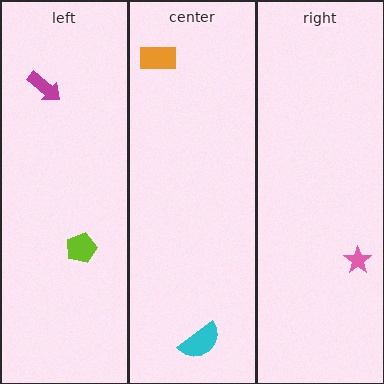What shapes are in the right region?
The pink star.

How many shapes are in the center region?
2.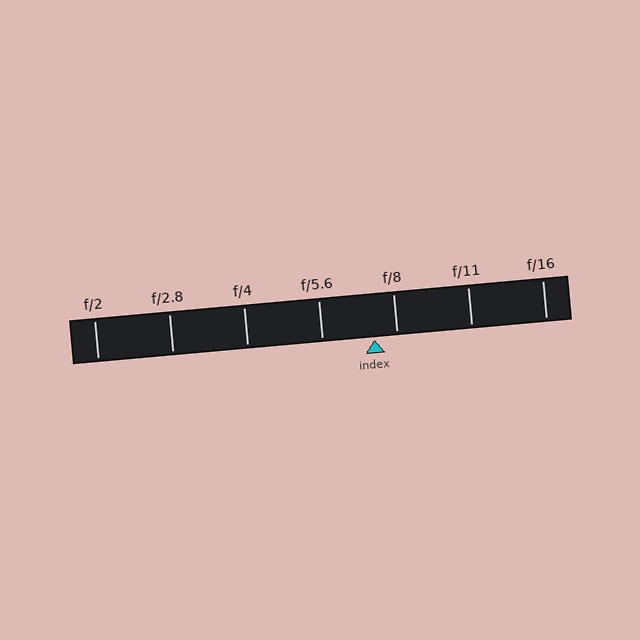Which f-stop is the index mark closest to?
The index mark is closest to f/8.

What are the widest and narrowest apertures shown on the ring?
The widest aperture shown is f/2 and the narrowest is f/16.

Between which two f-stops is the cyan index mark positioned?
The index mark is between f/5.6 and f/8.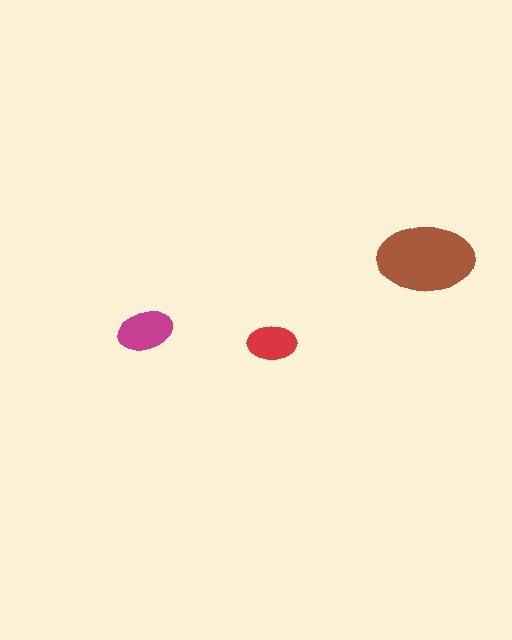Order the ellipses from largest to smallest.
the brown one, the magenta one, the red one.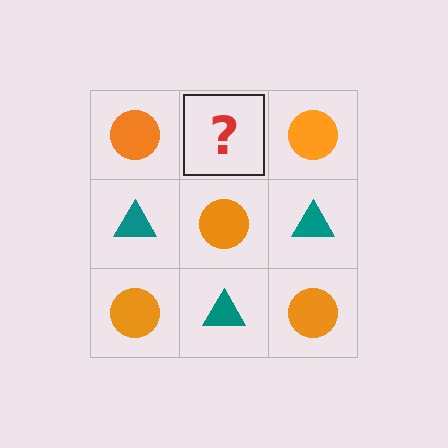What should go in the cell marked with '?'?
The missing cell should contain a teal triangle.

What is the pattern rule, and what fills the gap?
The rule is that it alternates orange circle and teal triangle in a checkerboard pattern. The gap should be filled with a teal triangle.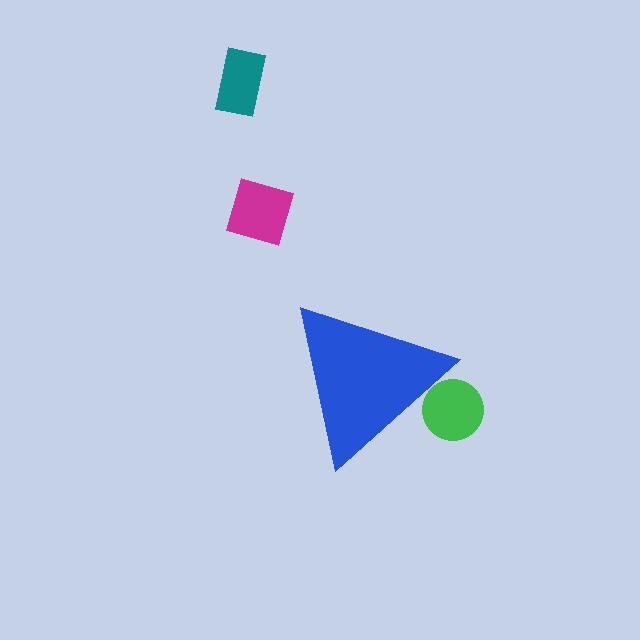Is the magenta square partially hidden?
No, the magenta square is fully visible.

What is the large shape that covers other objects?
A blue triangle.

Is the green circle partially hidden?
Yes, the green circle is partially hidden behind the blue triangle.